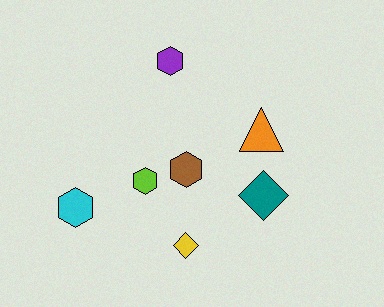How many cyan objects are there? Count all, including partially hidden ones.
There is 1 cyan object.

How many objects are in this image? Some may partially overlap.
There are 7 objects.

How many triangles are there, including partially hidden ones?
There is 1 triangle.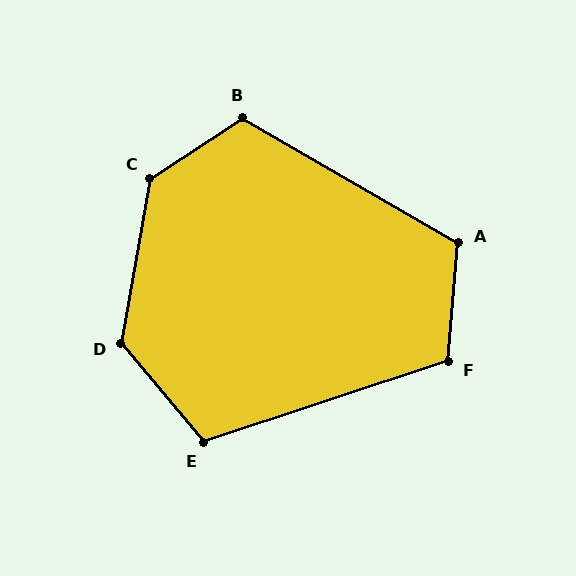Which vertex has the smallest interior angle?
E, at approximately 111 degrees.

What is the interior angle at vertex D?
Approximately 130 degrees (obtuse).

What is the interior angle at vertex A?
Approximately 115 degrees (obtuse).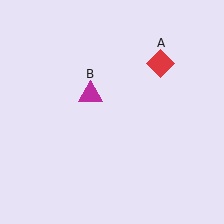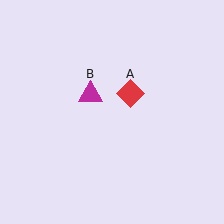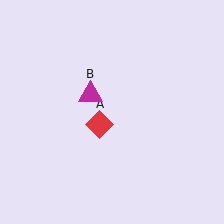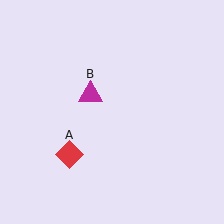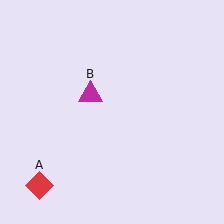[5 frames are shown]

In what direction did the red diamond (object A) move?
The red diamond (object A) moved down and to the left.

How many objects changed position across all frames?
1 object changed position: red diamond (object A).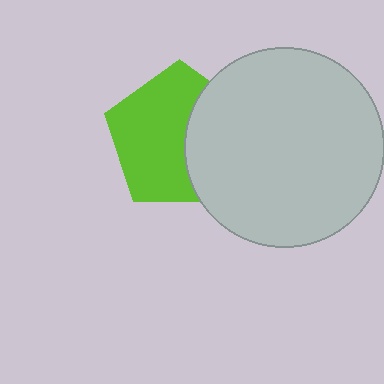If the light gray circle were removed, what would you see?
You would see the complete lime pentagon.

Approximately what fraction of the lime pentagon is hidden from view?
Roughly 39% of the lime pentagon is hidden behind the light gray circle.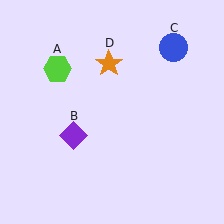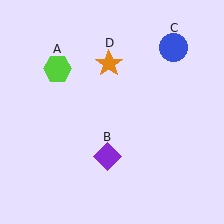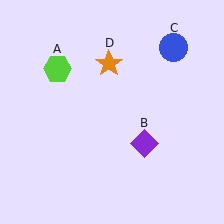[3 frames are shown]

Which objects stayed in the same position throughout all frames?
Lime hexagon (object A) and blue circle (object C) and orange star (object D) remained stationary.